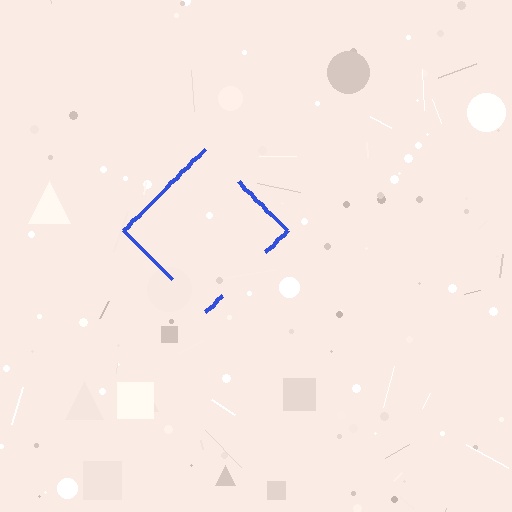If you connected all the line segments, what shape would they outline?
They would outline a diamond.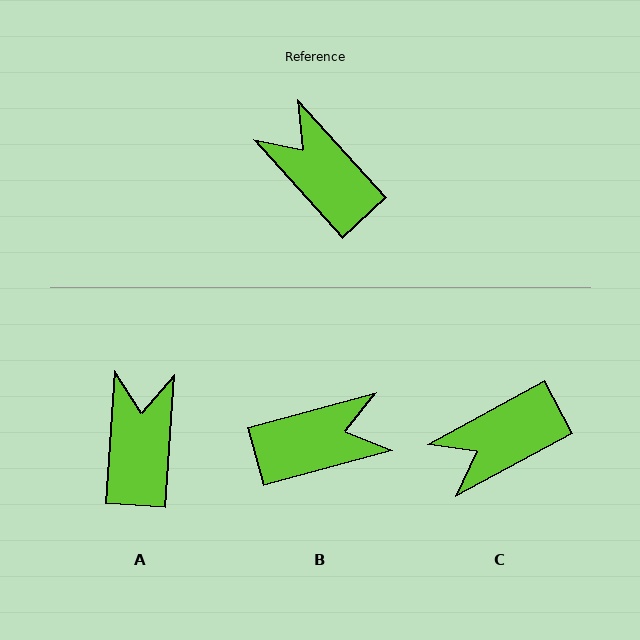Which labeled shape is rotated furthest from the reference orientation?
B, about 117 degrees away.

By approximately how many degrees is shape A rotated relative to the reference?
Approximately 46 degrees clockwise.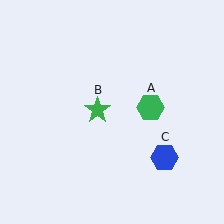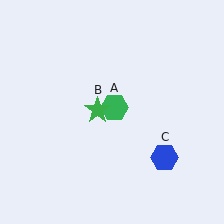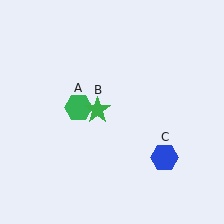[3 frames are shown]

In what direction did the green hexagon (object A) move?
The green hexagon (object A) moved left.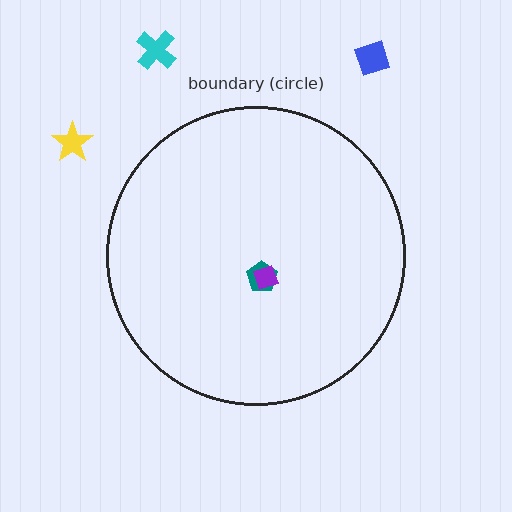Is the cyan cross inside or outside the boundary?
Outside.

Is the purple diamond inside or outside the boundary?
Inside.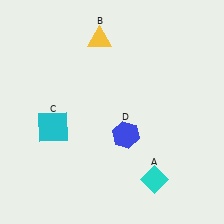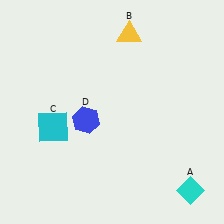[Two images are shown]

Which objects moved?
The objects that moved are: the cyan diamond (A), the yellow triangle (B), the blue hexagon (D).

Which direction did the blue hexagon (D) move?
The blue hexagon (D) moved left.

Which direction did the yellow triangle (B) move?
The yellow triangle (B) moved right.